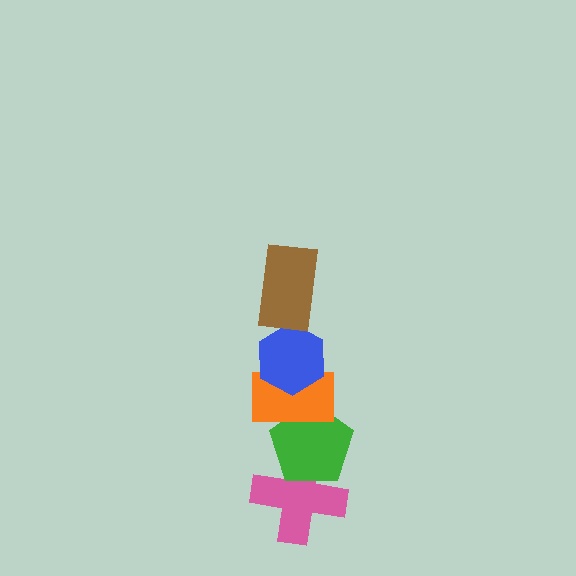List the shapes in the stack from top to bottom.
From top to bottom: the brown rectangle, the blue hexagon, the orange rectangle, the green pentagon, the pink cross.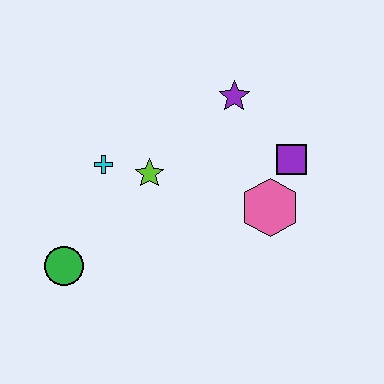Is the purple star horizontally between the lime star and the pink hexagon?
Yes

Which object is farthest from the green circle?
The purple square is farthest from the green circle.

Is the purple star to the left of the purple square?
Yes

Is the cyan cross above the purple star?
No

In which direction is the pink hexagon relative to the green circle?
The pink hexagon is to the right of the green circle.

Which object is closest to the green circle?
The cyan cross is closest to the green circle.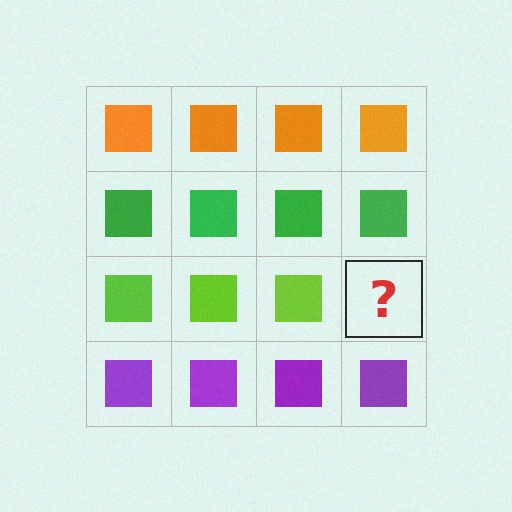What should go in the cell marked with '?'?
The missing cell should contain a lime square.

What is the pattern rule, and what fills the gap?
The rule is that each row has a consistent color. The gap should be filled with a lime square.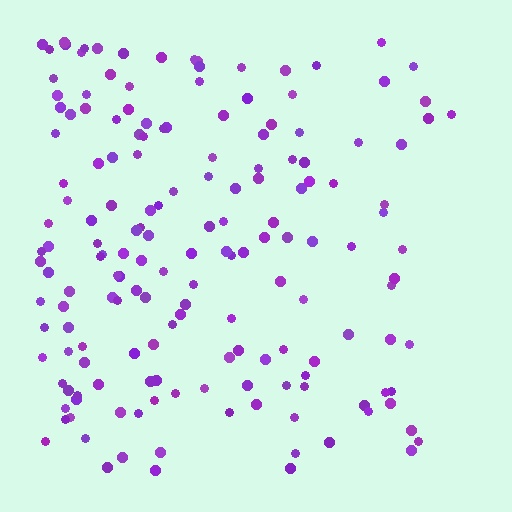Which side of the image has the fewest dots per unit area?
The right.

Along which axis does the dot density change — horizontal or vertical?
Horizontal.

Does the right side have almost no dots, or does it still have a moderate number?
Still a moderate number, just noticeably fewer than the left.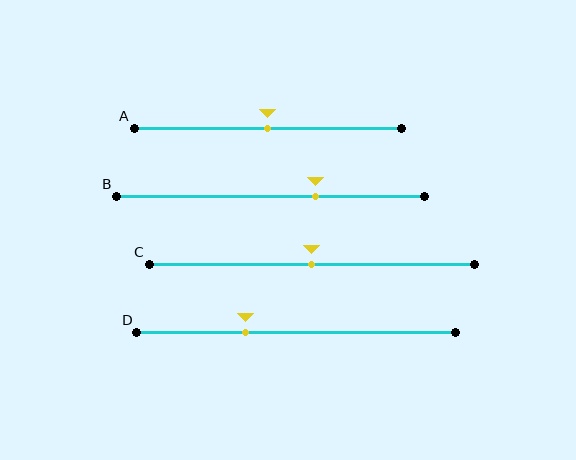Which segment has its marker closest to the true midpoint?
Segment A has its marker closest to the true midpoint.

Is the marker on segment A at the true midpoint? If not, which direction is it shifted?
Yes, the marker on segment A is at the true midpoint.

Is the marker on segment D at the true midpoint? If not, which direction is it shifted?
No, the marker on segment D is shifted to the left by about 16% of the segment length.